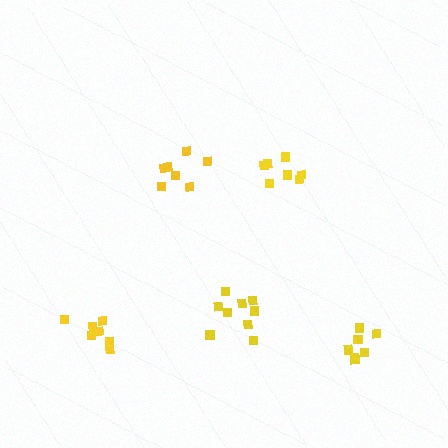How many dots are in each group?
Group 1: 7 dots, Group 2: 9 dots, Group 3: 7 dots, Group 4: 7 dots, Group 5: 7 dots (37 total).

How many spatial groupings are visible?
There are 5 spatial groupings.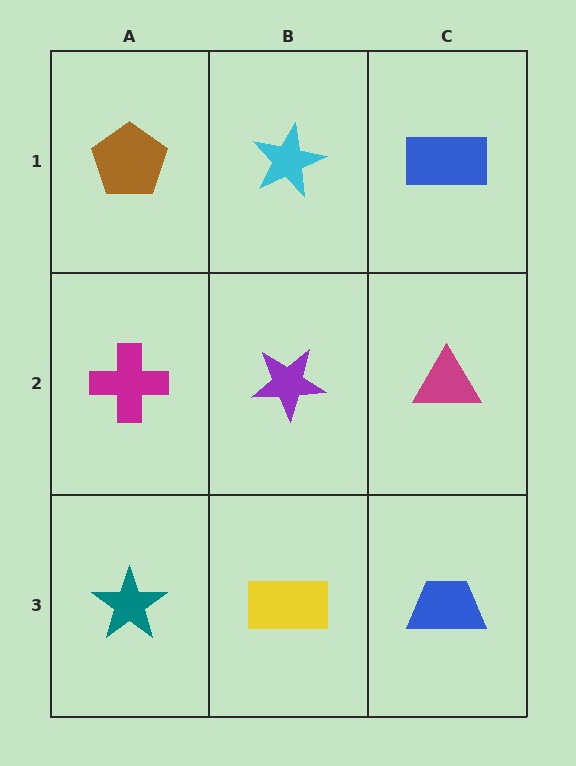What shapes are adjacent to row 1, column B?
A purple star (row 2, column B), a brown pentagon (row 1, column A), a blue rectangle (row 1, column C).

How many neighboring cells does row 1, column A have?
2.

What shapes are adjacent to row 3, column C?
A magenta triangle (row 2, column C), a yellow rectangle (row 3, column B).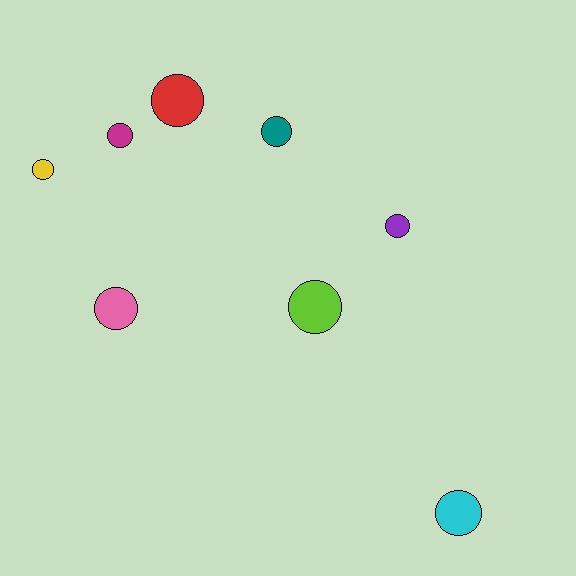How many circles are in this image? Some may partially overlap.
There are 8 circles.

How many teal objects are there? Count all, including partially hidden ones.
There is 1 teal object.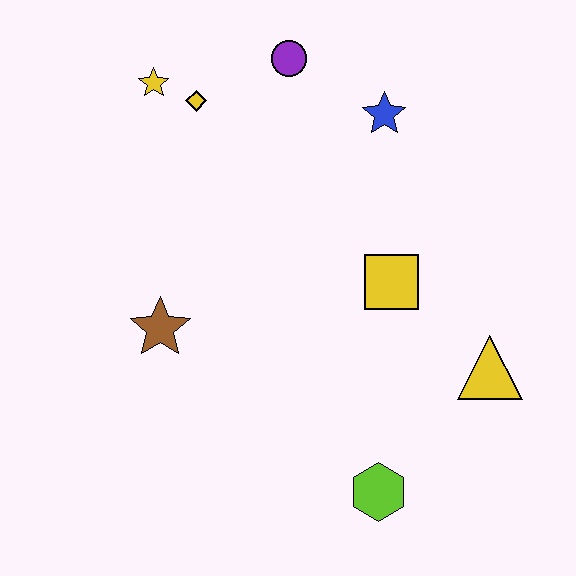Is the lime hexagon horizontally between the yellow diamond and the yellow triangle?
Yes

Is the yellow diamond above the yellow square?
Yes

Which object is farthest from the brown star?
The yellow triangle is farthest from the brown star.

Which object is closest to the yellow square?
The yellow triangle is closest to the yellow square.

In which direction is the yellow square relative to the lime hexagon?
The yellow square is above the lime hexagon.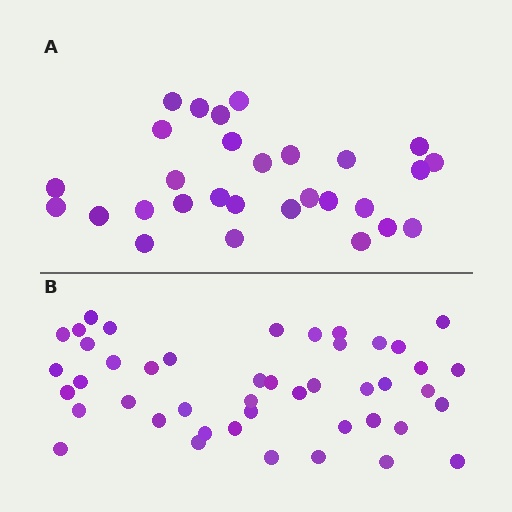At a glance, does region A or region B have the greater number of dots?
Region B (the bottom region) has more dots.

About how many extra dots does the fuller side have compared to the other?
Region B has approximately 15 more dots than region A.